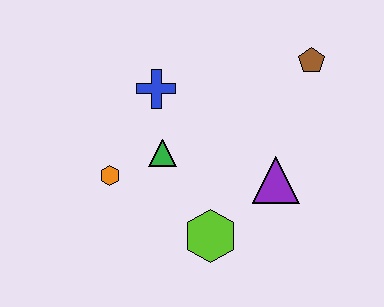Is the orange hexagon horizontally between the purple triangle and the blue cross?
No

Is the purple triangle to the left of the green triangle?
No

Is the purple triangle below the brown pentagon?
Yes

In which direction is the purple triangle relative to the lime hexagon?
The purple triangle is to the right of the lime hexagon.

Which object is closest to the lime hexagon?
The purple triangle is closest to the lime hexagon.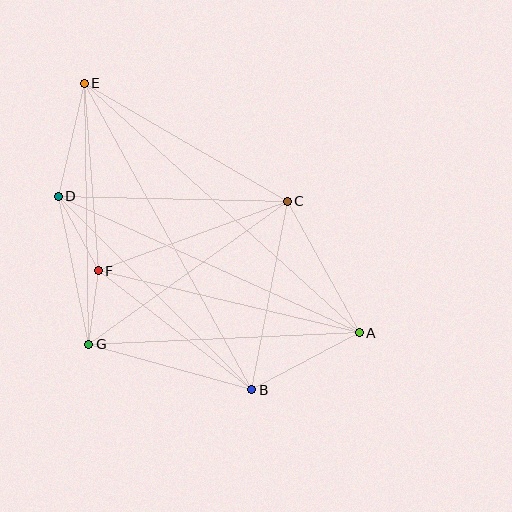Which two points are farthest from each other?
Points A and E are farthest from each other.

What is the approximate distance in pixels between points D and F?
The distance between D and F is approximately 84 pixels.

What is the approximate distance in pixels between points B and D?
The distance between B and D is approximately 274 pixels.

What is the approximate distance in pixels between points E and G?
The distance between E and G is approximately 261 pixels.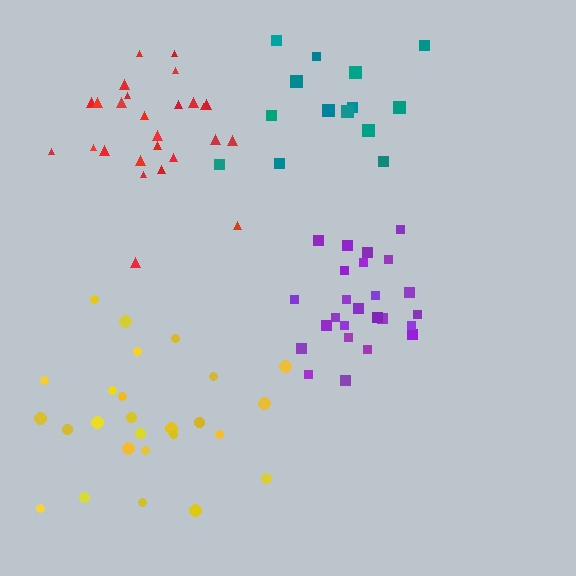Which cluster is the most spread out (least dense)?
Teal.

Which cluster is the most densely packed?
Purple.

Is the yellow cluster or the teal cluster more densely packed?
Yellow.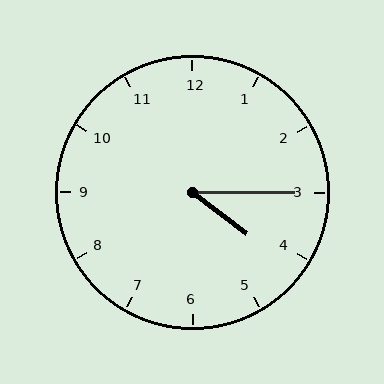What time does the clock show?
4:15.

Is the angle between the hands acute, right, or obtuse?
It is acute.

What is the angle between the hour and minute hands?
Approximately 38 degrees.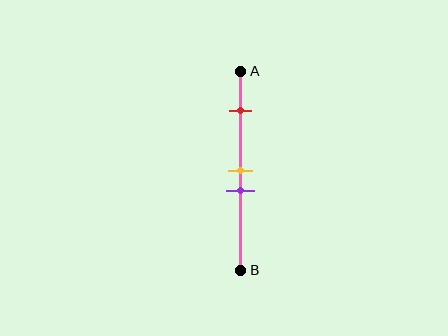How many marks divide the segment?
There are 3 marks dividing the segment.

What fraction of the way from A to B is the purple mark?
The purple mark is approximately 60% (0.6) of the way from A to B.